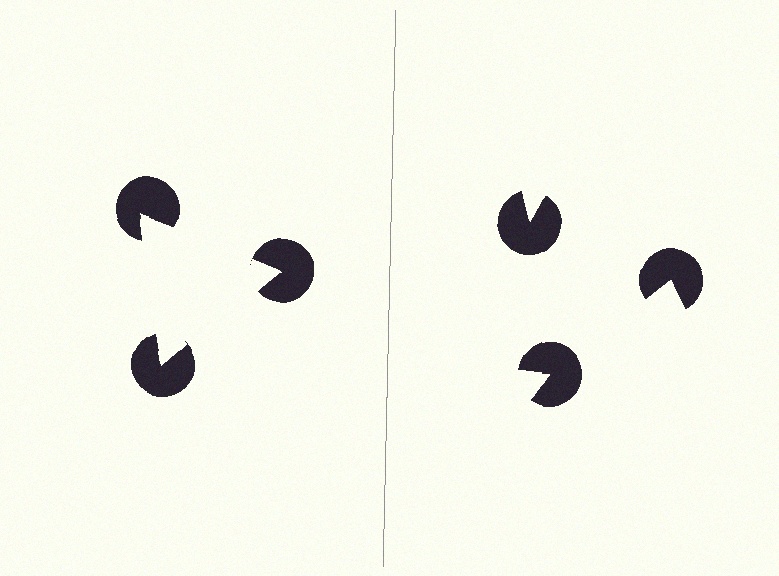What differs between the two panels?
The pac-man discs are positioned identically on both sides; only the wedge orientations differ. On the left they align to a triangle; on the right they are misaligned.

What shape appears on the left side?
An illusory triangle.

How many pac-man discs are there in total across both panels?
6 — 3 on each side.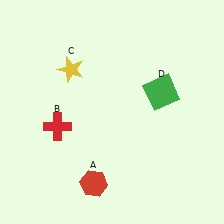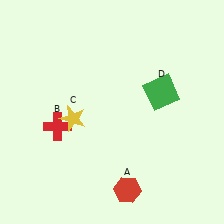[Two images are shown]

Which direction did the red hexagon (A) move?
The red hexagon (A) moved right.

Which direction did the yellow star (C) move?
The yellow star (C) moved down.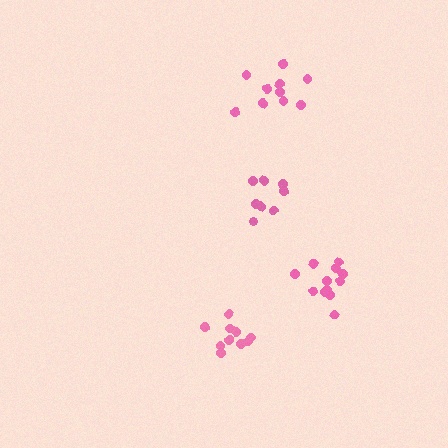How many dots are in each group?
Group 1: 8 dots, Group 2: 10 dots, Group 3: 10 dots, Group 4: 12 dots (40 total).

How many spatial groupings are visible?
There are 4 spatial groupings.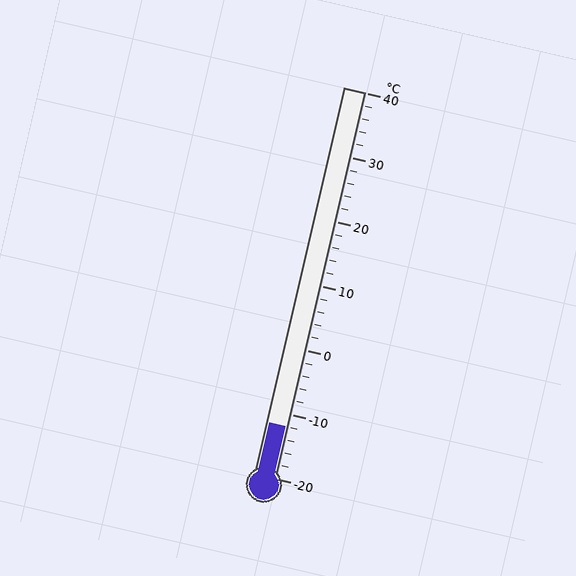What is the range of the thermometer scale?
The thermometer scale ranges from -20°C to 40°C.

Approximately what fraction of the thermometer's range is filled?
The thermometer is filled to approximately 15% of its range.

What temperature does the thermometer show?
The thermometer shows approximately -12°C.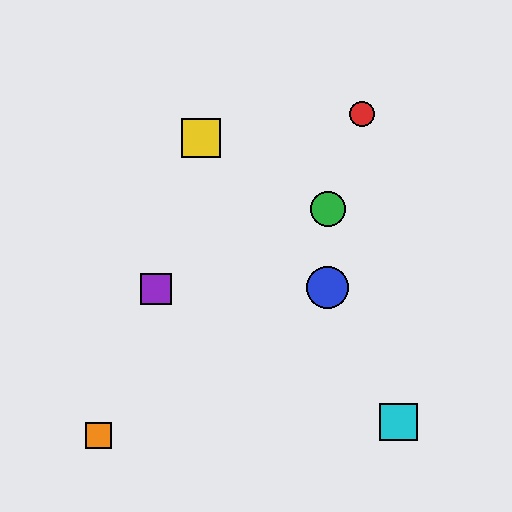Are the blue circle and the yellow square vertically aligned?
No, the blue circle is at x≈328 and the yellow square is at x≈201.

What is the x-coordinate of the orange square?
The orange square is at x≈98.